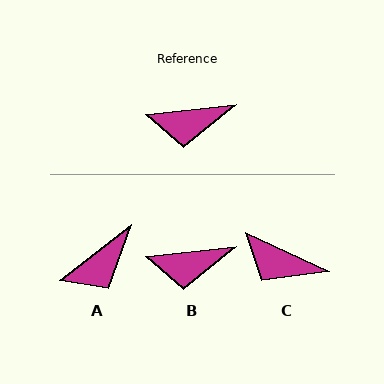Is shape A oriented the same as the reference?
No, it is off by about 32 degrees.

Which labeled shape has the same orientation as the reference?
B.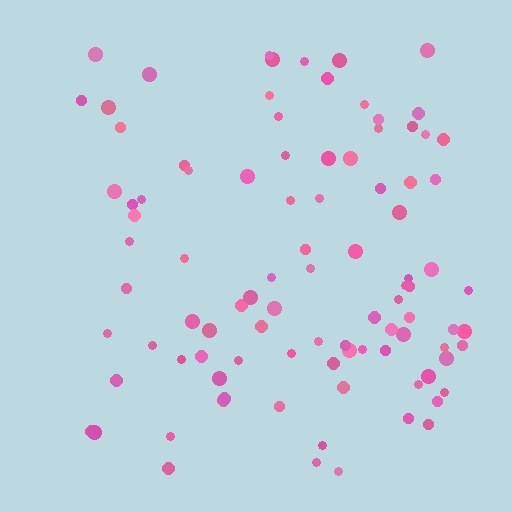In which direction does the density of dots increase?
From left to right, with the right side densest.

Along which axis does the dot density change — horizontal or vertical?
Horizontal.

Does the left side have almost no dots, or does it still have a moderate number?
Still a moderate number, just noticeably fewer than the right.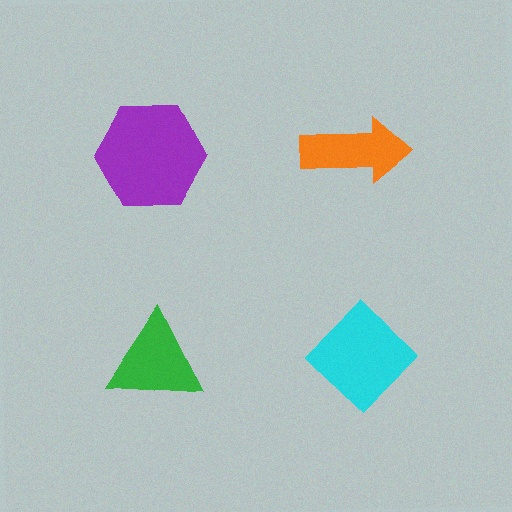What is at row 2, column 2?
A cyan diamond.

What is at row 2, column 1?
A green triangle.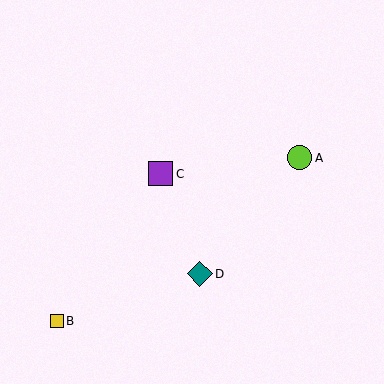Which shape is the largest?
The lime circle (labeled A) is the largest.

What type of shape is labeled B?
Shape B is a yellow square.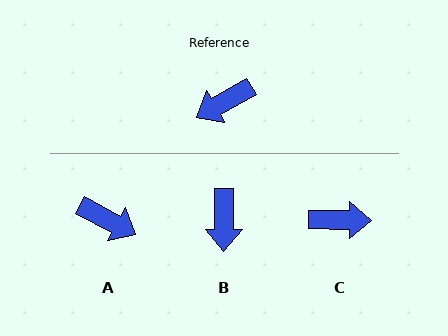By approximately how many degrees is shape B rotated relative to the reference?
Approximately 61 degrees counter-clockwise.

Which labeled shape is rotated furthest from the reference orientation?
C, about 150 degrees away.